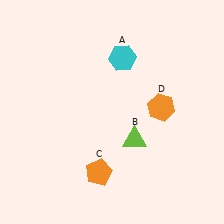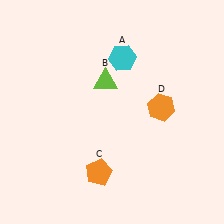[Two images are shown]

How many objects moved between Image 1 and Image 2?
1 object moved between the two images.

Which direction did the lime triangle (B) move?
The lime triangle (B) moved up.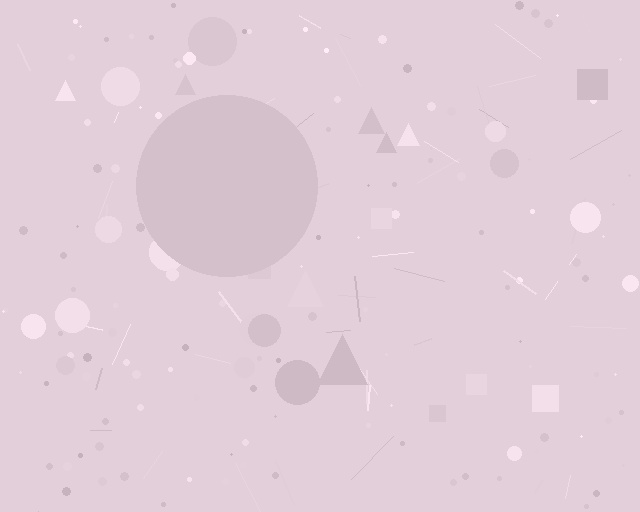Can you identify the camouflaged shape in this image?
The camouflaged shape is a circle.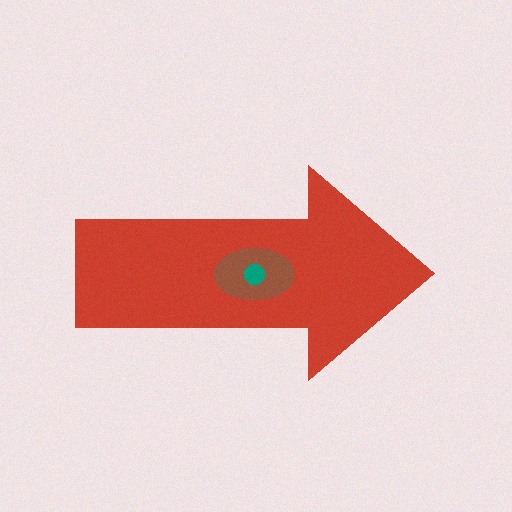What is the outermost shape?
The red arrow.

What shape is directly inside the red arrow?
The brown ellipse.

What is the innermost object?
The teal circle.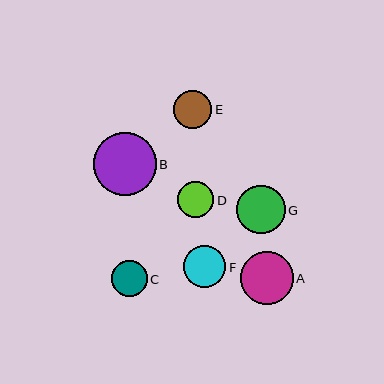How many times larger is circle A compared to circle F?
Circle A is approximately 1.2 times the size of circle F.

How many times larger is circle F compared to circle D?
Circle F is approximately 1.2 times the size of circle D.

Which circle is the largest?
Circle B is the largest with a size of approximately 63 pixels.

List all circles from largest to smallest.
From largest to smallest: B, A, G, F, E, D, C.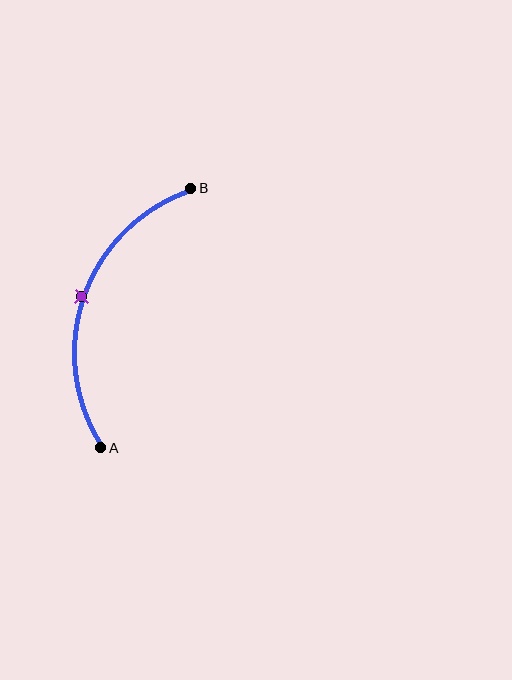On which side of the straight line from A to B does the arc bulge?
The arc bulges to the left of the straight line connecting A and B.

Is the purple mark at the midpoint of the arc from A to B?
Yes. The purple mark lies on the arc at equal arc-length from both A and B — it is the arc midpoint.